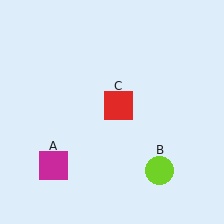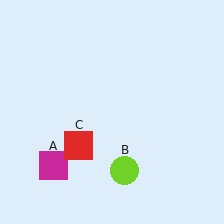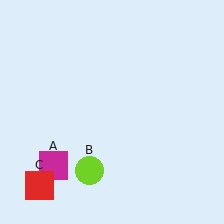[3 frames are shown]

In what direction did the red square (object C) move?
The red square (object C) moved down and to the left.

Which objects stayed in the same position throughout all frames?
Magenta square (object A) remained stationary.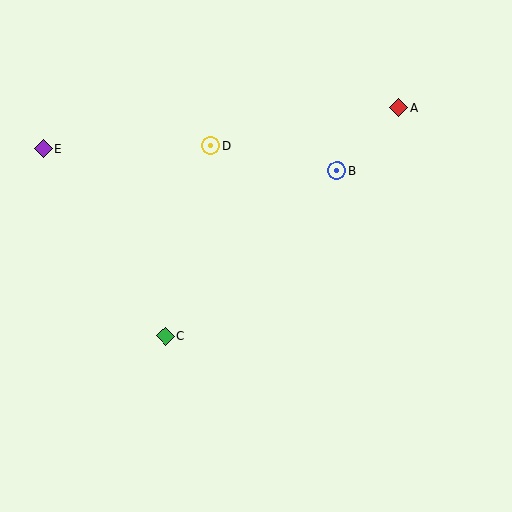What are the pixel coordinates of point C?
Point C is at (165, 336).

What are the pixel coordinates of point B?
Point B is at (337, 171).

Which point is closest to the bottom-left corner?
Point C is closest to the bottom-left corner.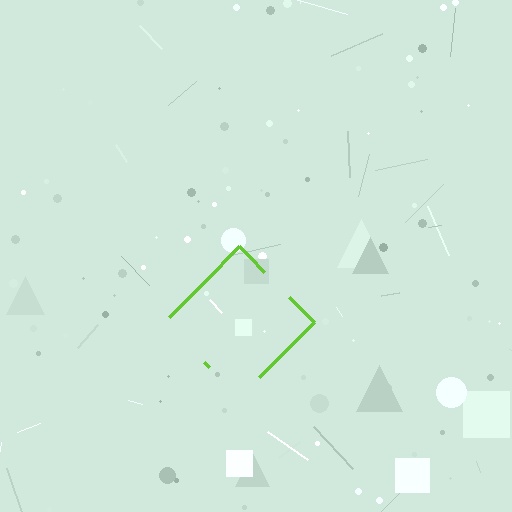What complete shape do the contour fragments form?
The contour fragments form a diamond.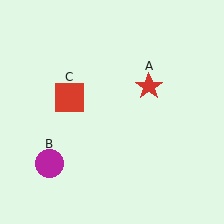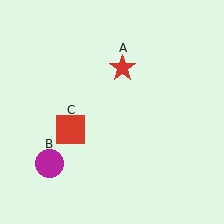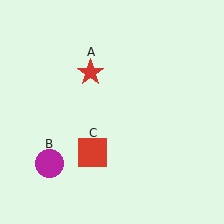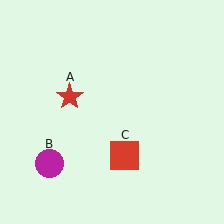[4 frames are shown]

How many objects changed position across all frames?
2 objects changed position: red star (object A), red square (object C).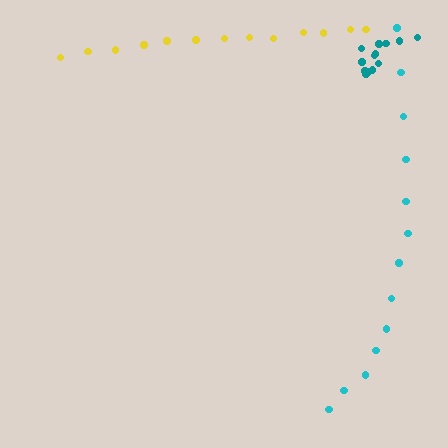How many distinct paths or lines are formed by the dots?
There are 3 distinct paths.